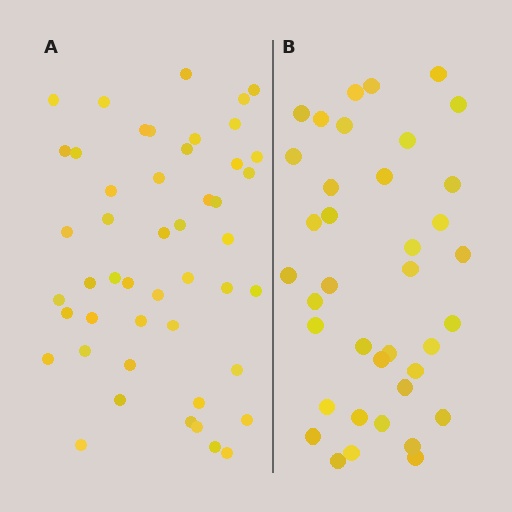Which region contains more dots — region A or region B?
Region A (the left region) has more dots.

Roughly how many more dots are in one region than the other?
Region A has roughly 10 or so more dots than region B.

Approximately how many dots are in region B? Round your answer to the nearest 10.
About 40 dots. (The exact count is 38, which rounds to 40.)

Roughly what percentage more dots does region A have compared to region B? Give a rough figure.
About 25% more.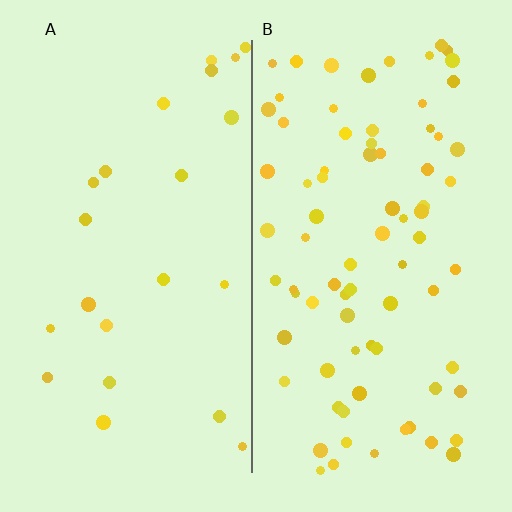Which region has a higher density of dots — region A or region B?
B (the right).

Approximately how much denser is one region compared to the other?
Approximately 3.6× — region B over region A.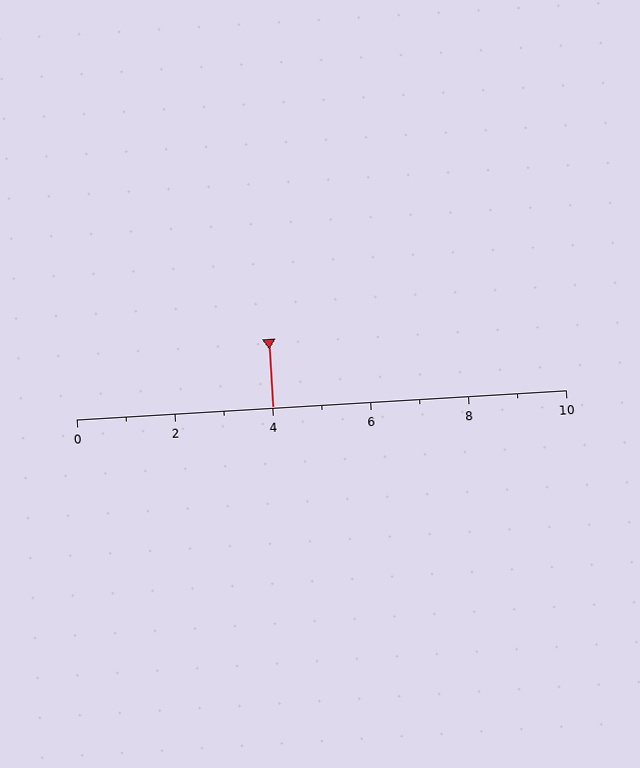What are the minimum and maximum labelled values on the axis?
The axis runs from 0 to 10.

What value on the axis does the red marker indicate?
The marker indicates approximately 4.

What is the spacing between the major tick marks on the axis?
The major ticks are spaced 2 apart.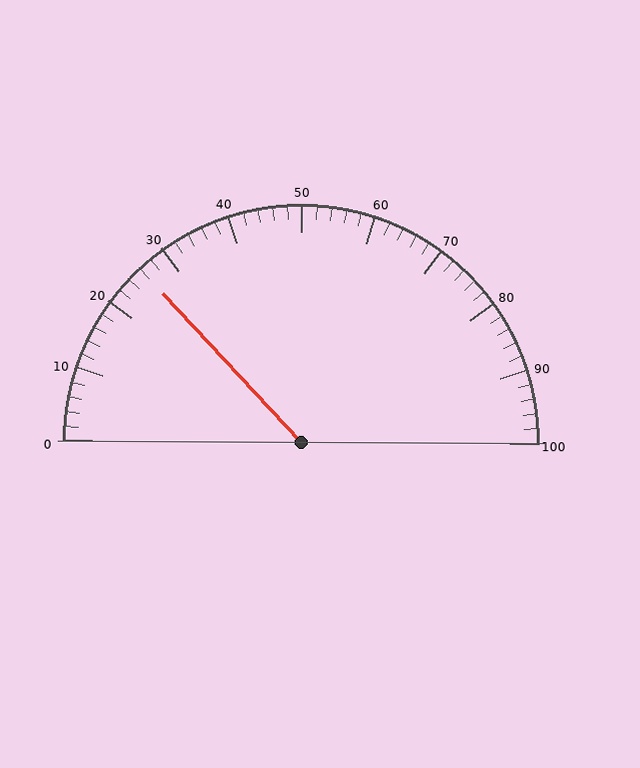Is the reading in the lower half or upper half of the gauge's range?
The reading is in the lower half of the range (0 to 100).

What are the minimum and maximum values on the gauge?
The gauge ranges from 0 to 100.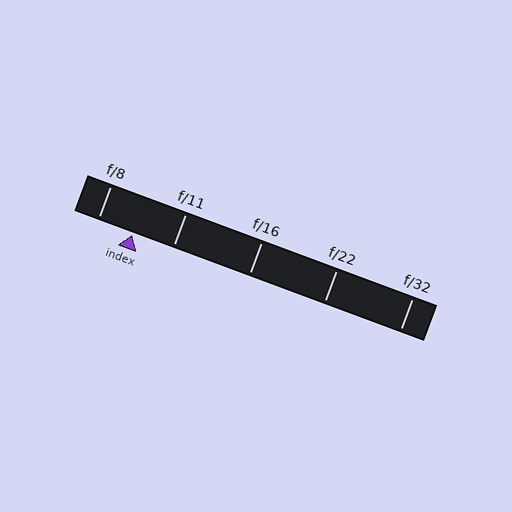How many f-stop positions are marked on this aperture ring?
There are 5 f-stop positions marked.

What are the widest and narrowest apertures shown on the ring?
The widest aperture shown is f/8 and the narrowest is f/32.